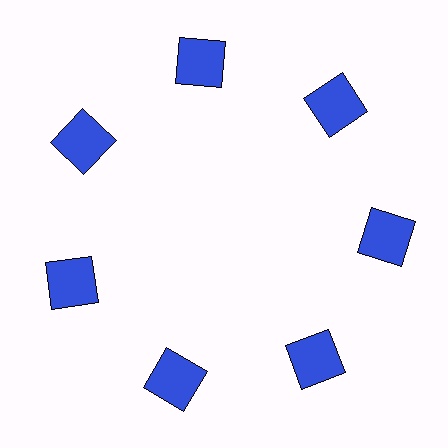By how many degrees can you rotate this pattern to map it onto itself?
The pattern maps onto itself every 51 degrees of rotation.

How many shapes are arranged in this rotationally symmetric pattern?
There are 7 shapes, arranged in 7 groups of 1.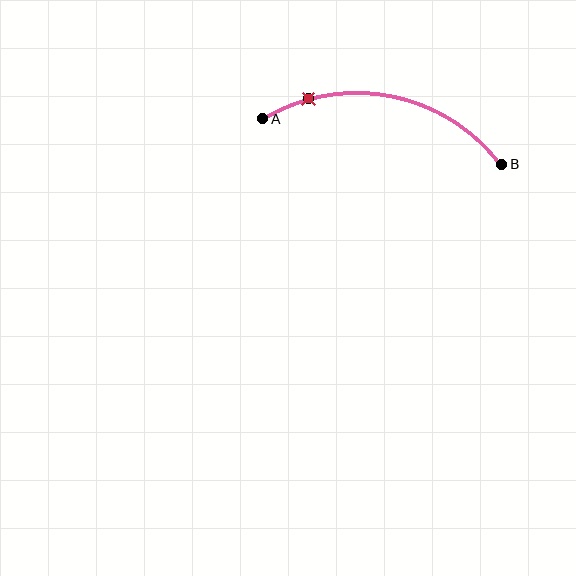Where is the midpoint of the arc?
The arc midpoint is the point on the curve farthest from the straight line joining A and B. It sits above that line.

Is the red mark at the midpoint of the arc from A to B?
No. The red mark lies on the arc but is closer to endpoint A. The arc midpoint would be at the point on the curve equidistant along the arc from both A and B.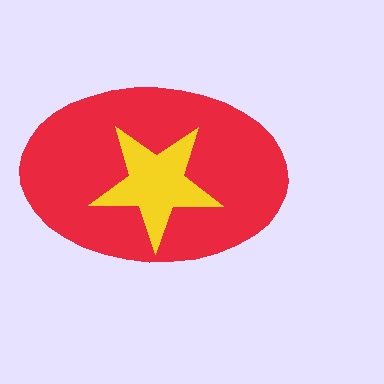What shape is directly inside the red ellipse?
The yellow star.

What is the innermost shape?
The yellow star.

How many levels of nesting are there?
2.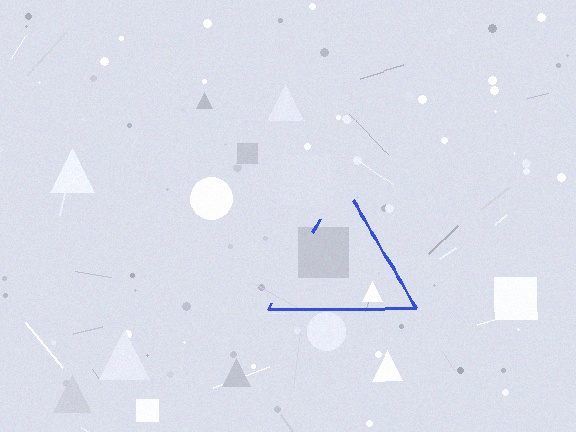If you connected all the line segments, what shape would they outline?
They would outline a triangle.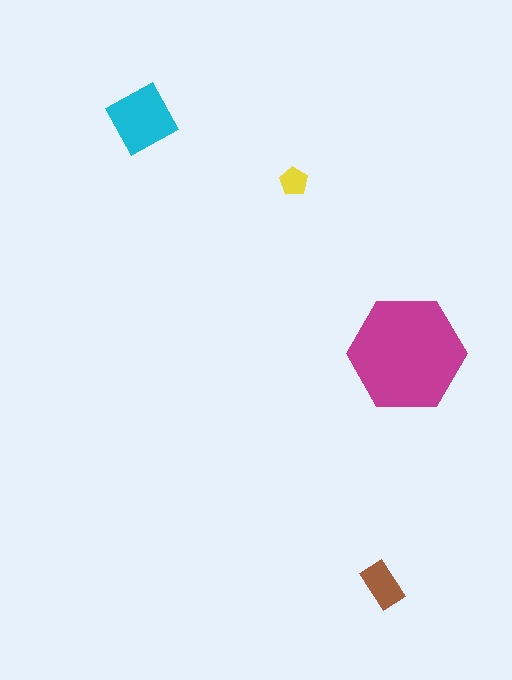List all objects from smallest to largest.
The yellow pentagon, the brown rectangle, the cyan square, the magenta hexagon.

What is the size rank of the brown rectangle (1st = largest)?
3rd.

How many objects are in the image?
There are 4 objects in the image.